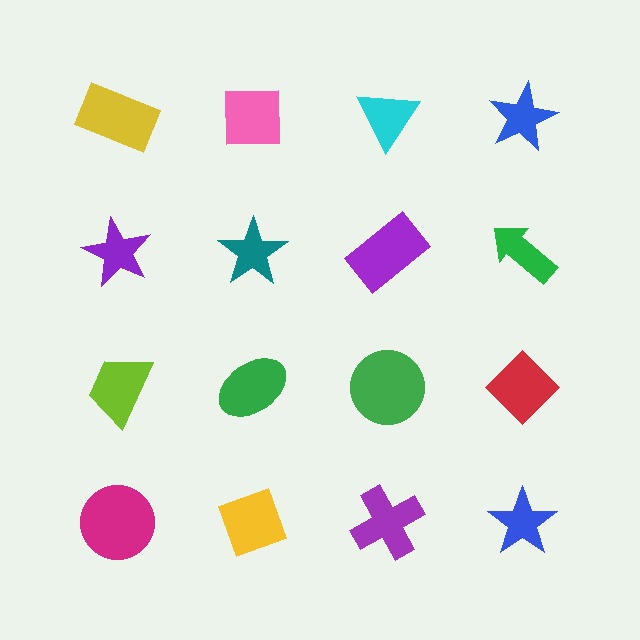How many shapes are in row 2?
4 shapes.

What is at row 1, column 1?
A yellow rectangle.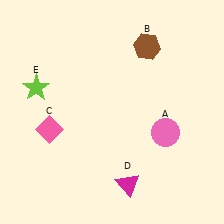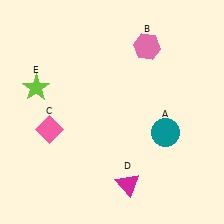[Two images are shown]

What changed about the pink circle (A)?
In Image 1, A is pink. In Image 2, it changed to teal.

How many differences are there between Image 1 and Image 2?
There are 2 differences between the two images.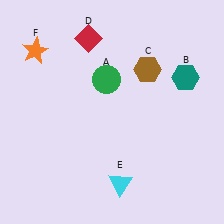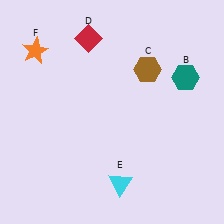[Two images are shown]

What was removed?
The green circle (A) was removed in Image 2.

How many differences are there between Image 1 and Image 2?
There is 1 difference between the two images.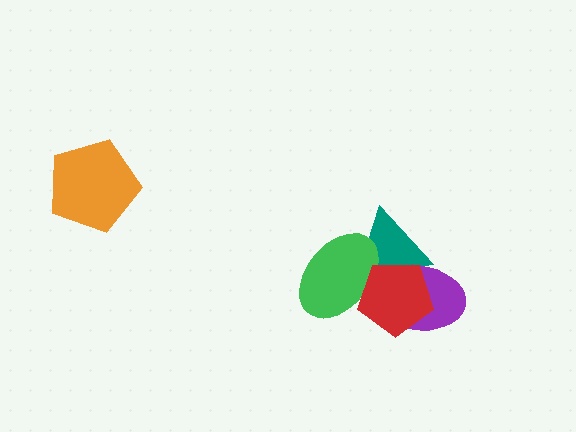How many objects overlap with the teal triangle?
3 objects overlap with the teal triangle.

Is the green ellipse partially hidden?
Yes, it is partially covered by another shape.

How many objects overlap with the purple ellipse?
3 objects overlap with the purple ellipse.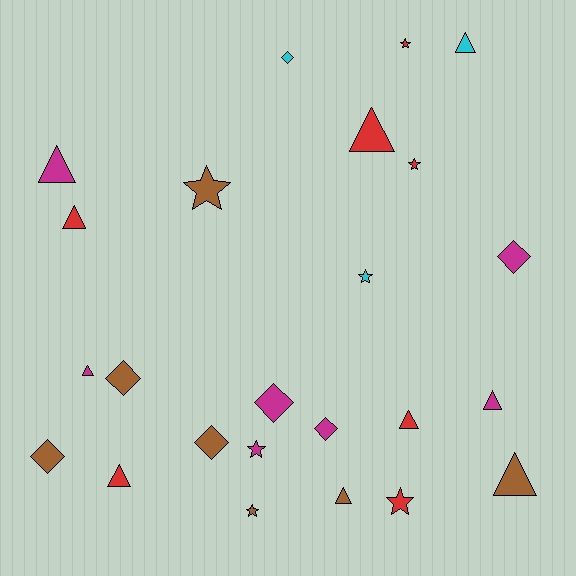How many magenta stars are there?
There is 1 magenta star.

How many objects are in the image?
There are 24 objects.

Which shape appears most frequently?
Triangle, with 10 objects.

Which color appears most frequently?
Brown, with 7 objects.